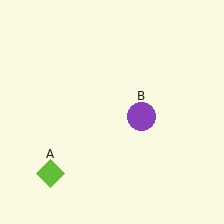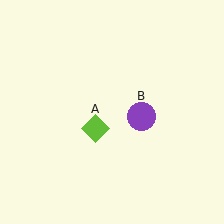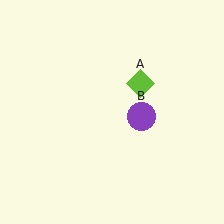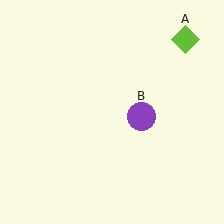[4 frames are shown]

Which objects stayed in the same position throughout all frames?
Purple circle (object B) remained stationary.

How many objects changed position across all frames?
1 object changed position: lime diamond (object A).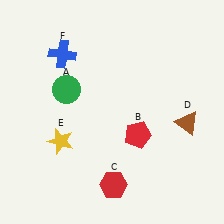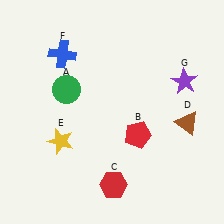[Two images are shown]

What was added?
A purple star (G) was added in Image 2.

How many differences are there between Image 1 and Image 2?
There is 1 difference between the two images.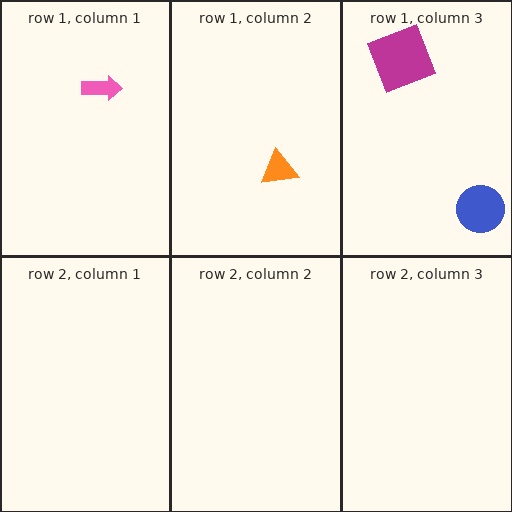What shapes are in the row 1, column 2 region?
The orange triangle.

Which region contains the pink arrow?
The row 1, column 1 region.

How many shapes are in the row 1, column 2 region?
1.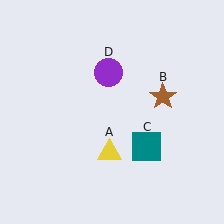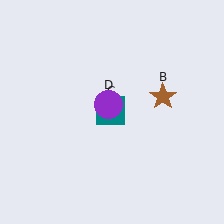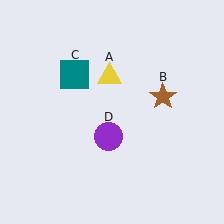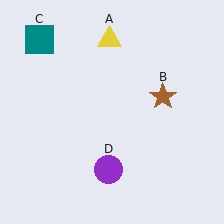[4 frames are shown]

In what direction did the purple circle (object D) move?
The purple circle (object D) moved down.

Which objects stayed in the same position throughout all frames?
Brown star (object B) remained stationary.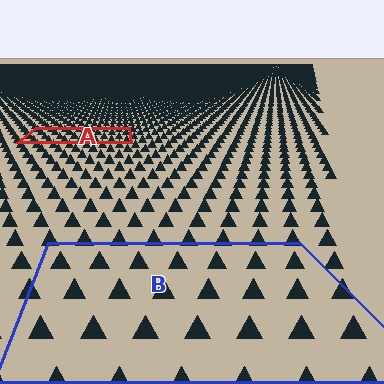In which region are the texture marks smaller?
The texture marks are smaller in region A, because it is farther away.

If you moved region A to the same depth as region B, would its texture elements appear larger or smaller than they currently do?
They would appear larger. At a closer depth, the same texture elements are projected at a bigger on-screen size.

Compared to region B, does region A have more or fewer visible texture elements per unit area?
Region A has more texture elements per unit area — they are packed more densely because it is farther away.